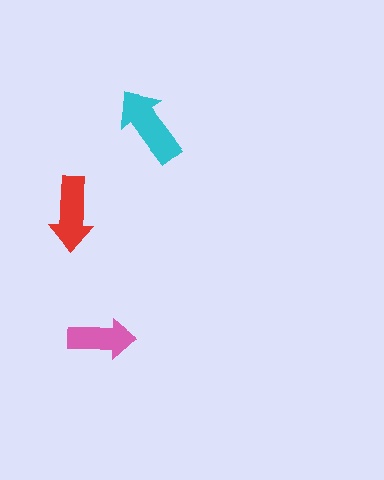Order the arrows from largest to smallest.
the cyan one, the red one, the pink one.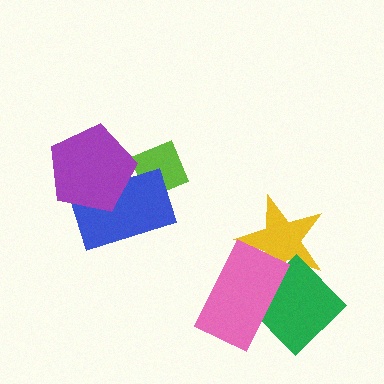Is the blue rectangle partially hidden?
Yes, it is partially covered by another shape.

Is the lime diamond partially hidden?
Yes, it is partially covered by another shape.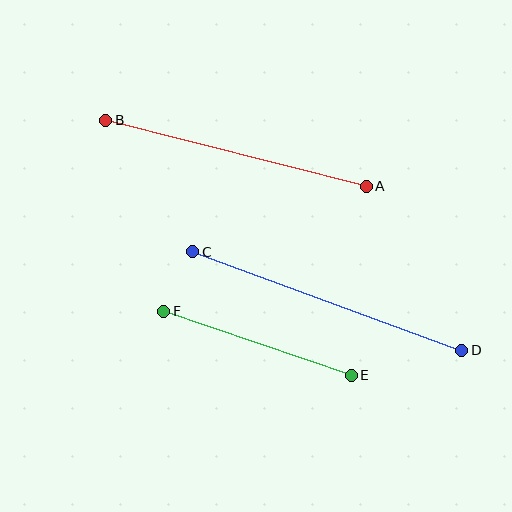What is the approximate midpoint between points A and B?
The midpoint is at approximately (236, 153) pixels.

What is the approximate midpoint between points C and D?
The midpoint is at approximately (327, 301) pixels.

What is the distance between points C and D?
The distance is approximately 286 pixels.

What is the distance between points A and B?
The distance is approximately 269 pixels.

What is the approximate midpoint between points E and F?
The midpoint is at approximately (258, 343) pixels.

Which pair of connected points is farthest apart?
Points C and D are farthest apart.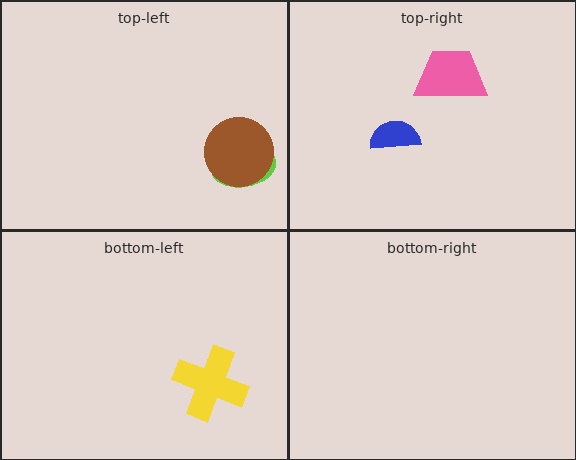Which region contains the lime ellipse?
The top-left region.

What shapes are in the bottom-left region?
The yellow cross.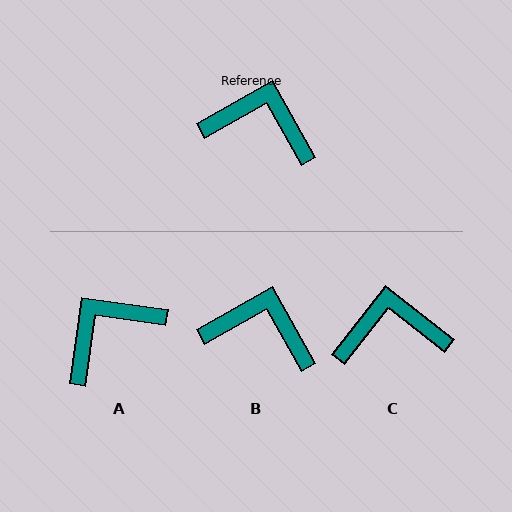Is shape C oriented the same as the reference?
No, it is off by about 23 degrees.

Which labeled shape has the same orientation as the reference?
B.